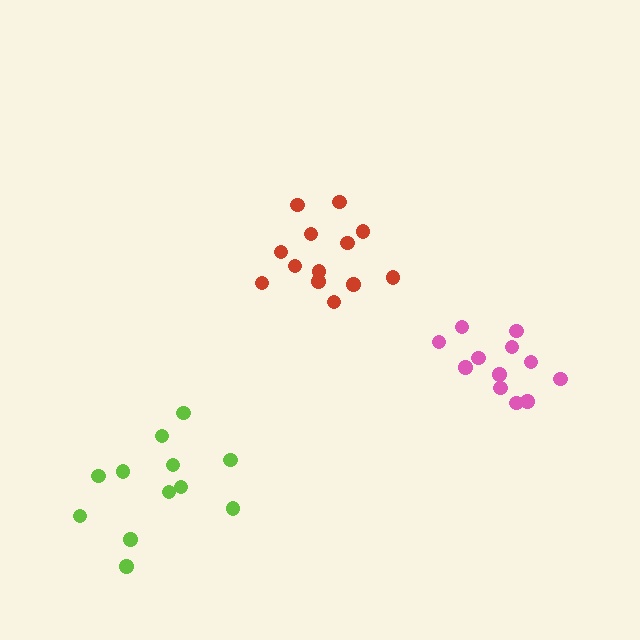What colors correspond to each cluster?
The clusters are colored: red, pink, lime.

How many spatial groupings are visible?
There are 3 spatial groupings.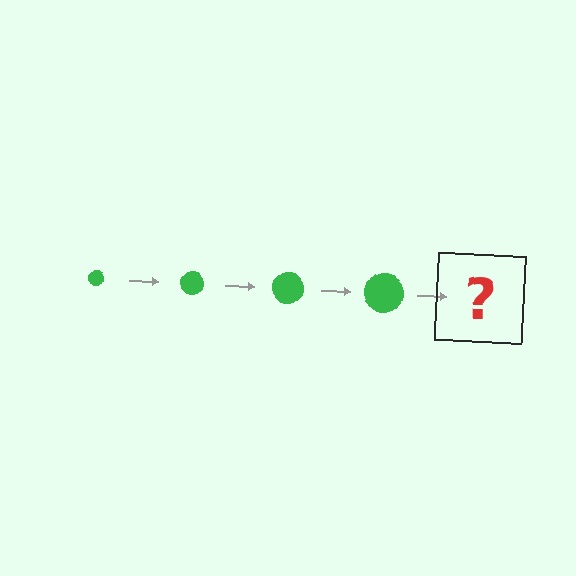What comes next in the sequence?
The next element should be a green circle, larger than the previous one.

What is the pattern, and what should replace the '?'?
The pattern is that the circle gets progressively larger each step. The '?' should be a green circle, larger than the previous one.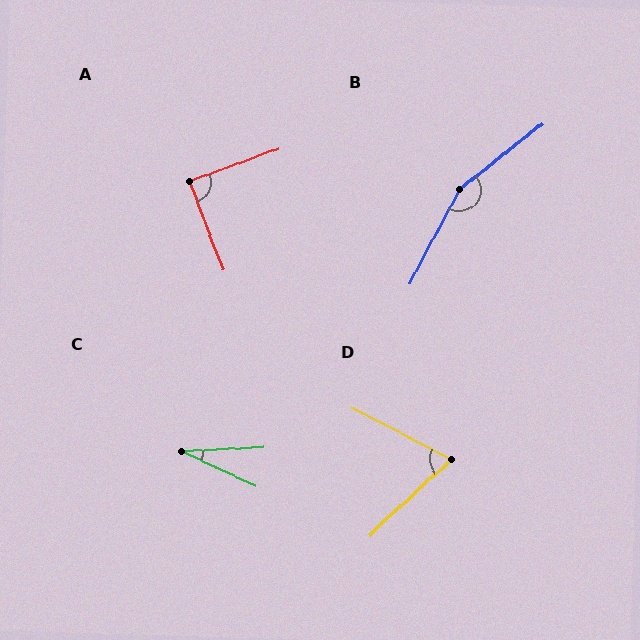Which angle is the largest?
B, at approximately 156 degrees.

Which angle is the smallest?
C, at approximately 28 degrees.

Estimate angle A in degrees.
Approximately 89 degrees.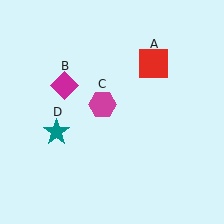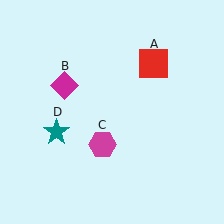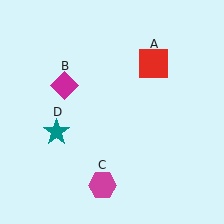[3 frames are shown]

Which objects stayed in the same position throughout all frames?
Red square (object A) and magenta diamond (object B) and teal star (object D) remained stationary.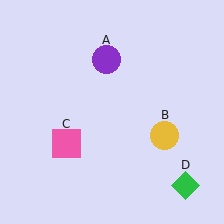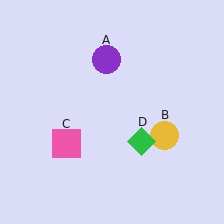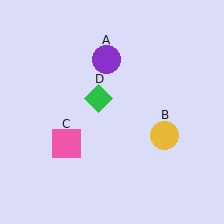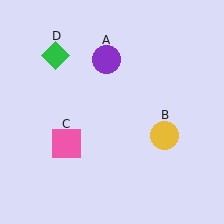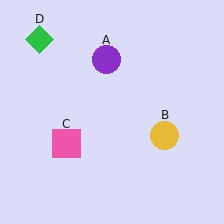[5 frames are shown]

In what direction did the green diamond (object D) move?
The green diamond (object D) moved up and to the left.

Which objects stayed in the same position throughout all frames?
Purple circle (object A) and yellow circle (object B) and pink square (object C) remained stationary.